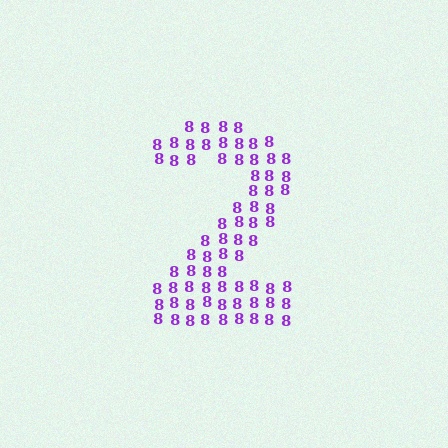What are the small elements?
The small elements are digit 8's.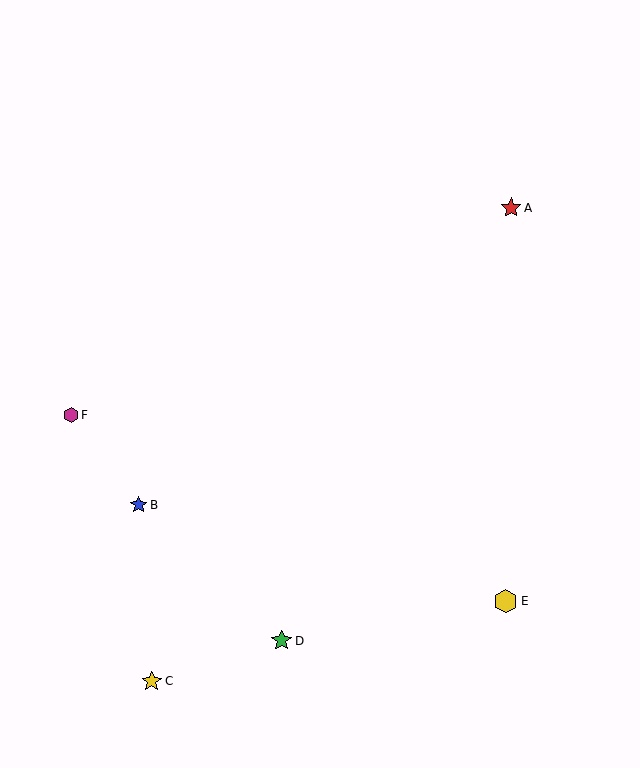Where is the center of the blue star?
The center of the blue star is at (139, 505).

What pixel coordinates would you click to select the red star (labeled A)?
Click at (511, 208) to select the red star A.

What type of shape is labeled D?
Shape D is a green star.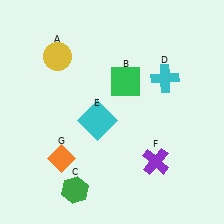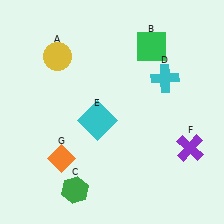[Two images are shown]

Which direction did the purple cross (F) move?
The purple cross (F) moved right.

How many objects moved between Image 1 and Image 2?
2 objects moved between the two images.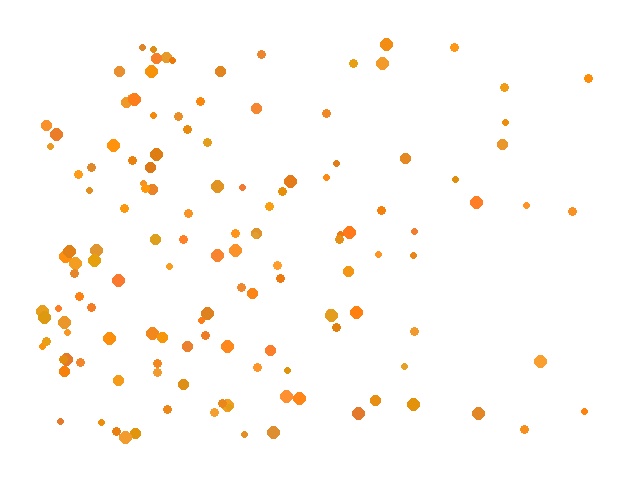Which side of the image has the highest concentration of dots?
The left.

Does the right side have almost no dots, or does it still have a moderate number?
Still a moderate number, just noticeably fewer than the left.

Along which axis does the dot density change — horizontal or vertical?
Horizontal.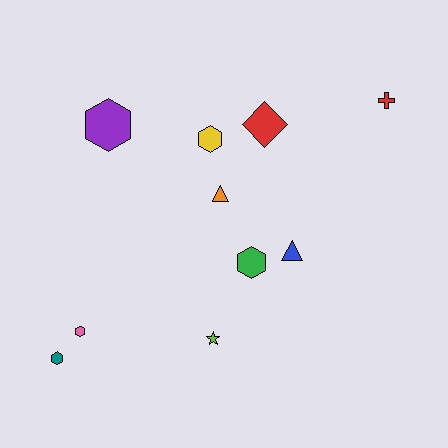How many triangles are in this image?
There are 2 triangles.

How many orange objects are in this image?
There is 1 orange object.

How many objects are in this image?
There are 10 objects.